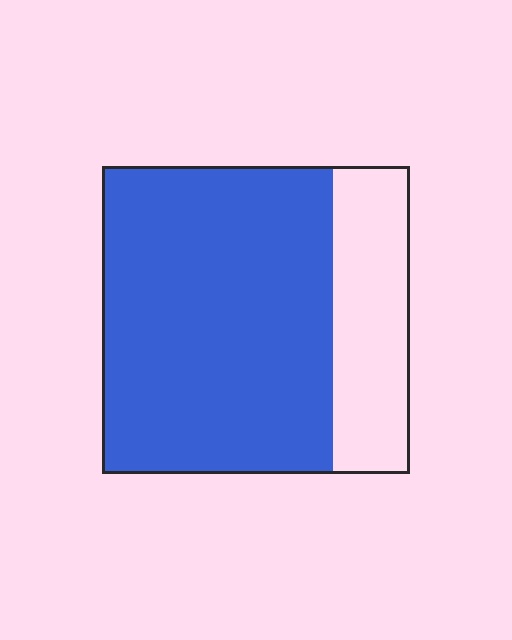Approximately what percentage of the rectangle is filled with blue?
Approximately 75%.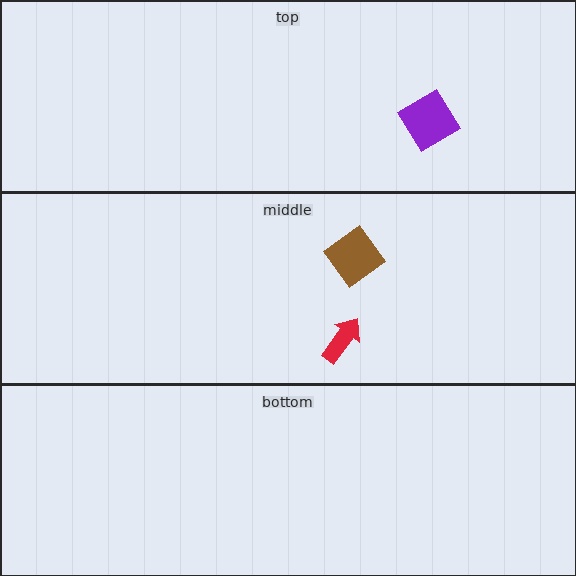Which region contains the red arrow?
The middle region.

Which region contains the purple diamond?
The top region.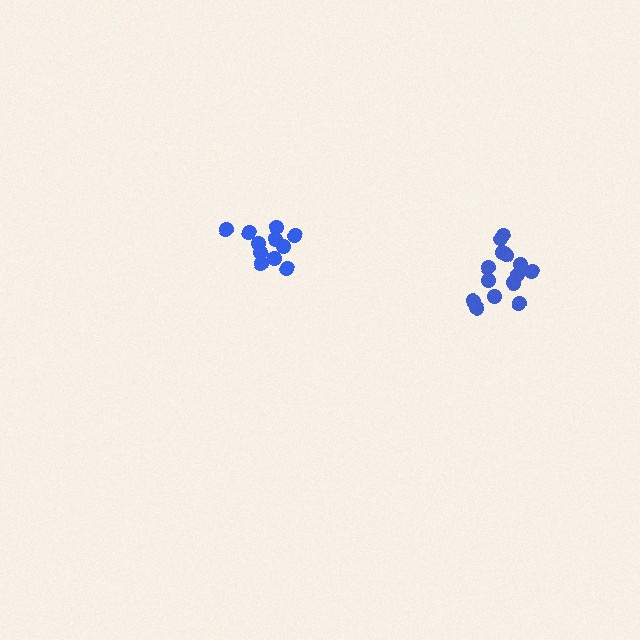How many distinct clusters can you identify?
There are 2 distinct clusters.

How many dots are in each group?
Group 1: 14 dots, Group 2: 11 dots (25 total).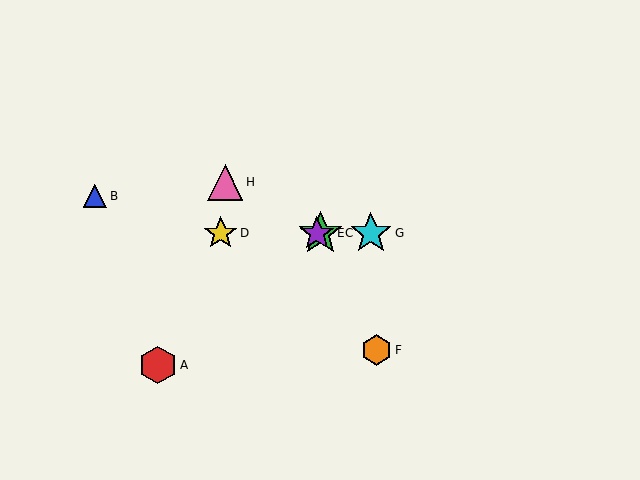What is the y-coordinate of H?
Object H is at y≈182.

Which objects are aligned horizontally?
Objects C, D, E, G are aligned horizontally.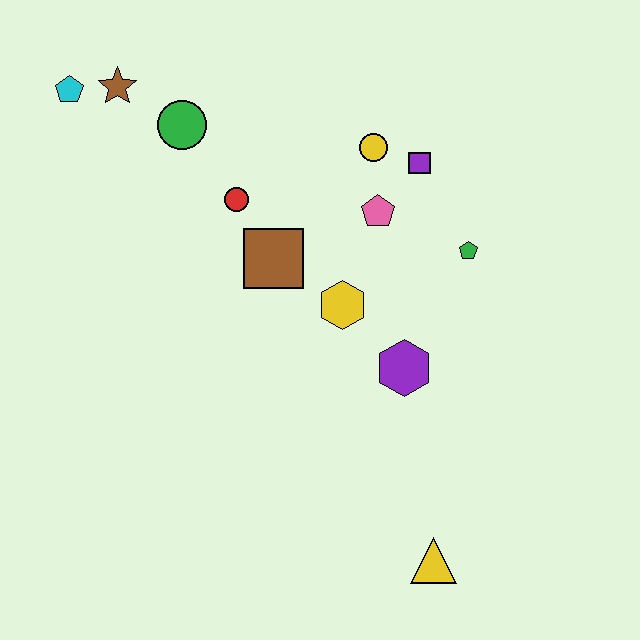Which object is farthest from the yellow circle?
The yellow triangle is farthest from the yellow circle.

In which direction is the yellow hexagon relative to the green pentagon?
The yellow hexagon is to the left of the green pentagon.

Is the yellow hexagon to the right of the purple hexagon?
No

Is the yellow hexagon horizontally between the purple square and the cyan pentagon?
Yes